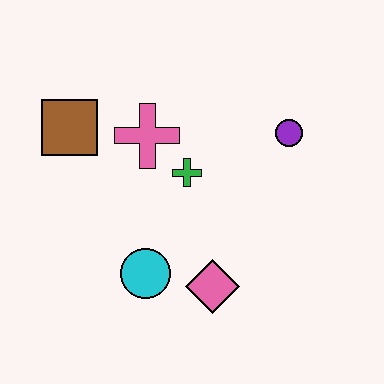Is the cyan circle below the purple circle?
Yes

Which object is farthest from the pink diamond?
The brown square is farthest from the pink diamond.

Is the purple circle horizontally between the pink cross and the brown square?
No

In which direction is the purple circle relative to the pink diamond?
The purple circle is above the pink diamond.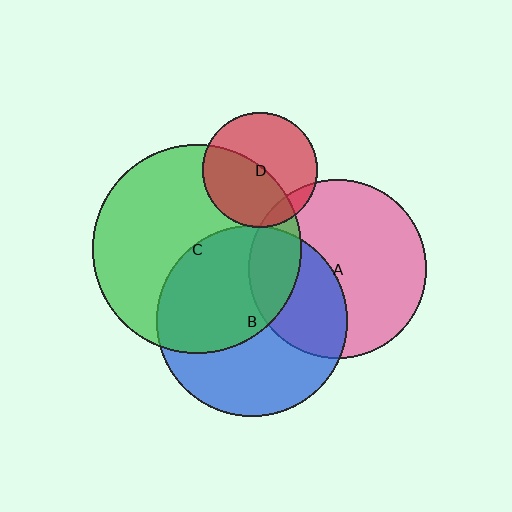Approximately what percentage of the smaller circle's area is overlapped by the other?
Approximately 50%.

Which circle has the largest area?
Circle C (green).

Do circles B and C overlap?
Yes.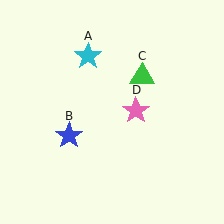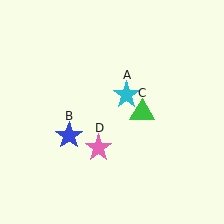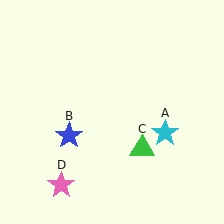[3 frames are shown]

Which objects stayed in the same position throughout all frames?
Blue star (object B) remained stationary.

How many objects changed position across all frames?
3 objects changed position: cyan star (object A), green triangle (object C), pink star (object D).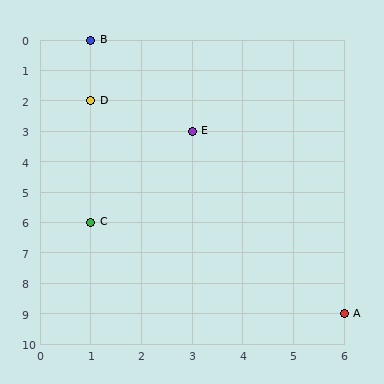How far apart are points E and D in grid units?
Points E and D are 2 columns and 1 row apart (about 2.2 grid units diagonally).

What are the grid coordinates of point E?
Point E is at grid coordinates (3, 3).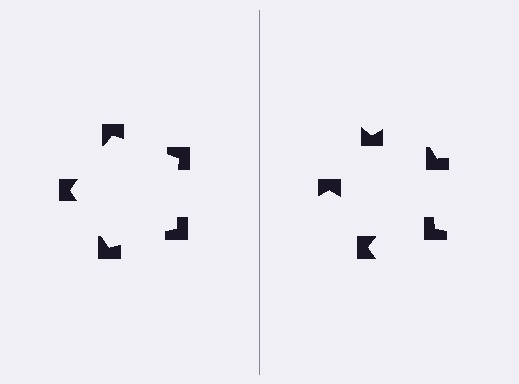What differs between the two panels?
The notched squares are positioned identically on both sides; only the wedge orientations differ. On the left they align to a pentagon; on the right they are misaligned.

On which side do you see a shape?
An illusory pentagon appears on the left side. On the right side the wedge cuts are rotated, so no coherent shape forms.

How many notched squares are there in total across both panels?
10 — 5 on each side.